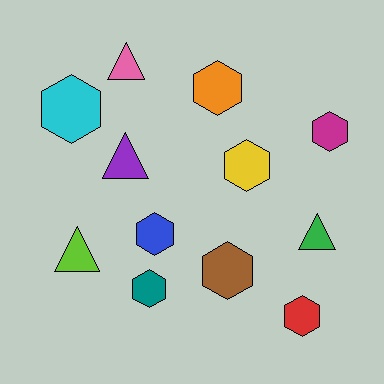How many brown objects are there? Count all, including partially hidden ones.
There is 1 brown object.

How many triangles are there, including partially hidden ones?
There are 4 triangles.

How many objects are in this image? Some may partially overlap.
There are 12 objects.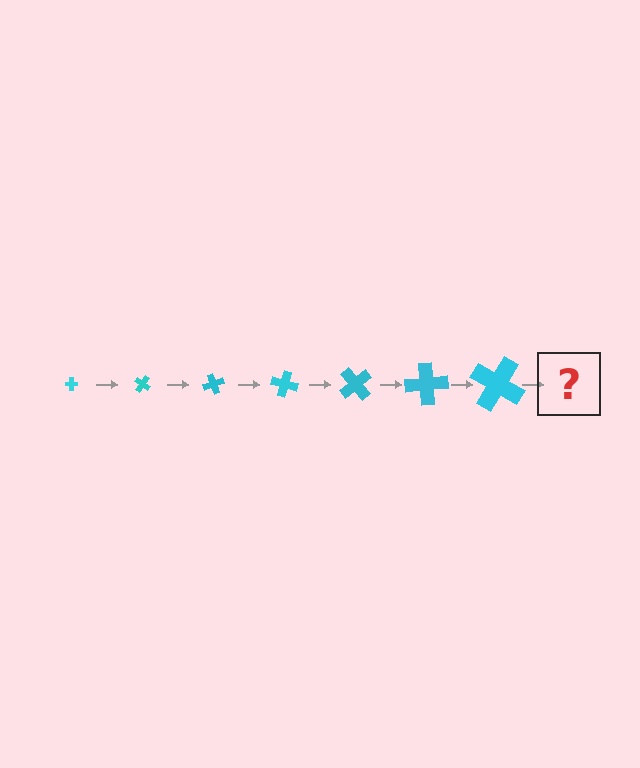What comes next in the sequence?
The next element should be a cross, larger than the previous one and rotated 245 degrees from the start.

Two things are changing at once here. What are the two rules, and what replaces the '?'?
The two rules are that the cross grows larger each step and it rotates 35 degrees each step. The '?' should be a cross, larger than the previous one and rotated 245 degrees from the start.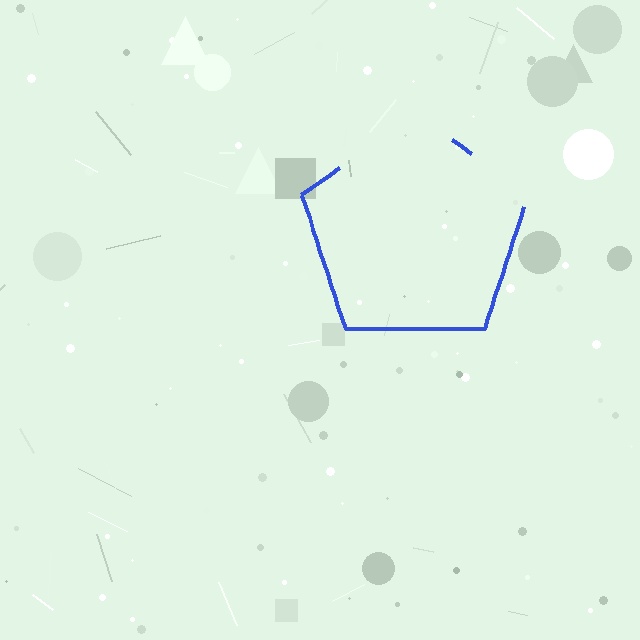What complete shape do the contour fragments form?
The contour fragments form a pentagon.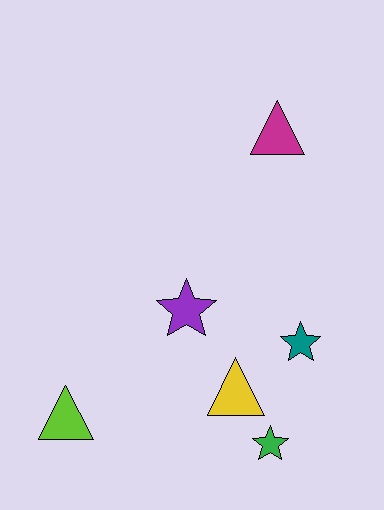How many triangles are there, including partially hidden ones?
There are 3 triangles.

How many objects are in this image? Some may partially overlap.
There are 6 objects.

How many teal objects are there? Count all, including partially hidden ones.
There is 1 teal object.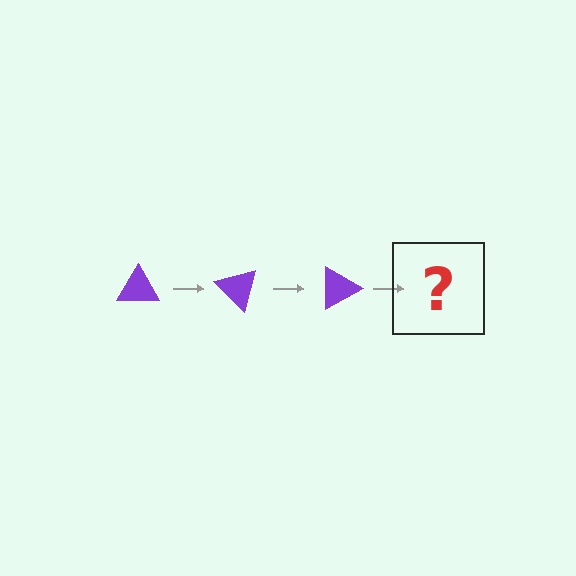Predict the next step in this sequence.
The next step is a purple triangle rotated 135 degrees.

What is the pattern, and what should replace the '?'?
The pattern is that the triangle rotates 45 degrees each step. The '?' should be a purple triangle rotated 135 degrees.